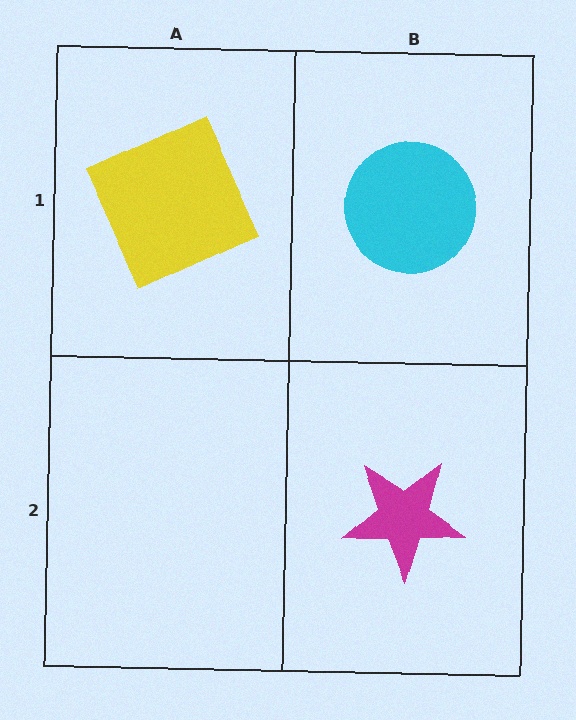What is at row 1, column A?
A yellow square.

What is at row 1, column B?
A cyan circle.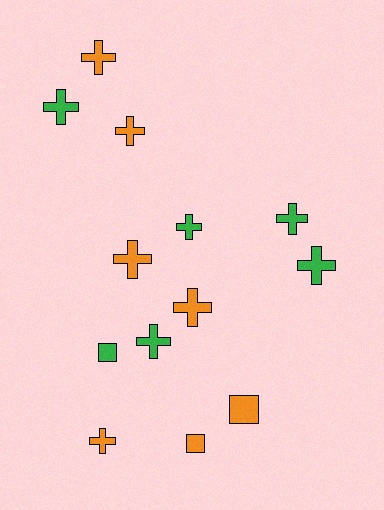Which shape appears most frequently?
Cross, with 10 objects.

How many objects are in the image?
There are 13 objects.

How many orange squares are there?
There are 2 orange squares.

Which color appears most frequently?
Orange, with 7 objects.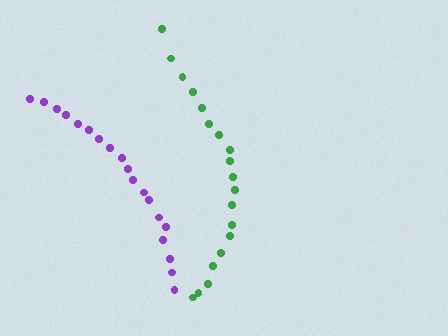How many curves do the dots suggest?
There are 2 distinct paths.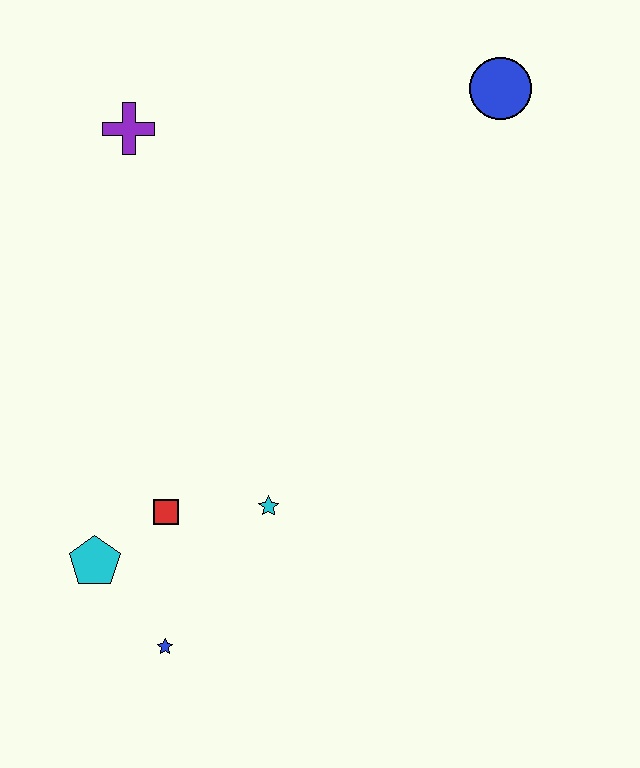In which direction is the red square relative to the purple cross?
The red square is below the purple cross.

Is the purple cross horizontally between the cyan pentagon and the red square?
Yes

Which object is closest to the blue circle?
The purple cross is closest to the blue circle.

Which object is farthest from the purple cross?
The blue star is farthest from the purple cross.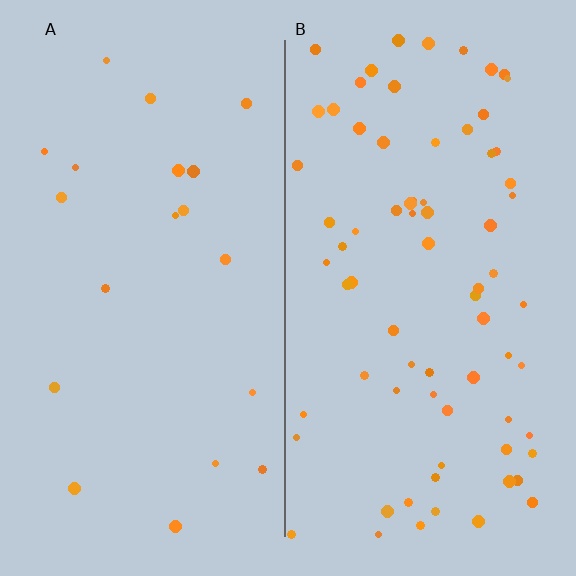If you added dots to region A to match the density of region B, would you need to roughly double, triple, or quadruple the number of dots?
Approximately quadruple.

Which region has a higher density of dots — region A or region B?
B (the right).